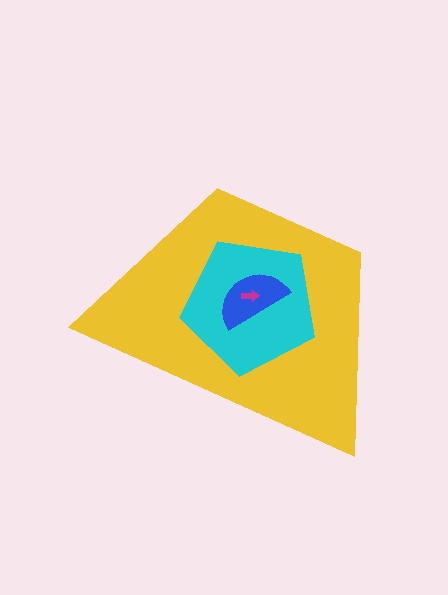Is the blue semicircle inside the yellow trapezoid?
Yes.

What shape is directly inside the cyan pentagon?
The blue semicircle.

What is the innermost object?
The magenta arrow.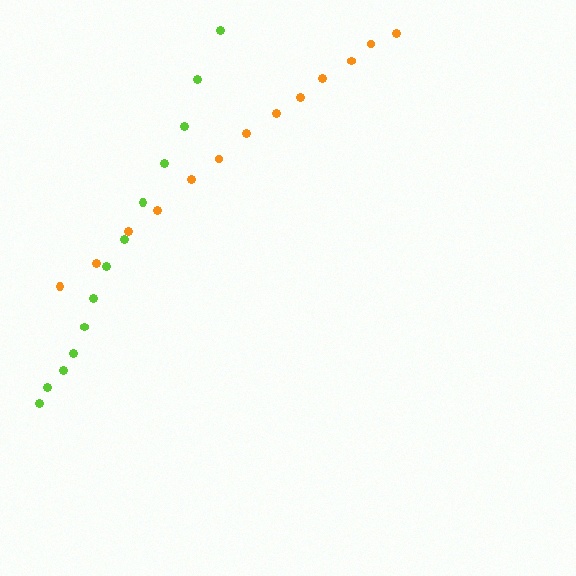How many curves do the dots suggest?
There are 2 distinct paths.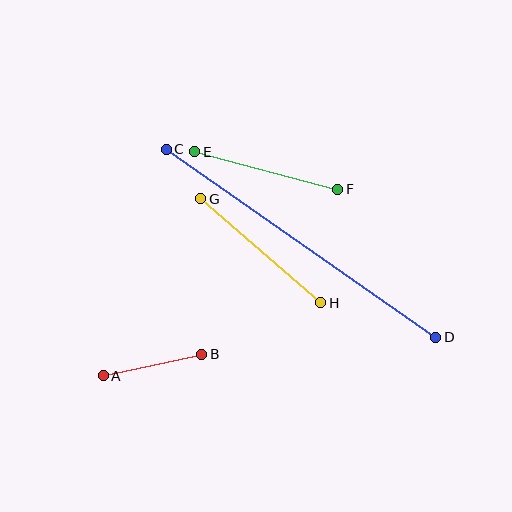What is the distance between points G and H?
The distance is approximately 159 pixels.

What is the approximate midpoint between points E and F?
The midpoint is at approximately (266, 171) pixels.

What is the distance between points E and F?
The distance is approximately 148 pixels.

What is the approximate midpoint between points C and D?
The midpoint is at approximately (301, 243) pixels.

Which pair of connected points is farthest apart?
Points C and D are farthest apart.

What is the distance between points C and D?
The distance is approximately 329 pixels.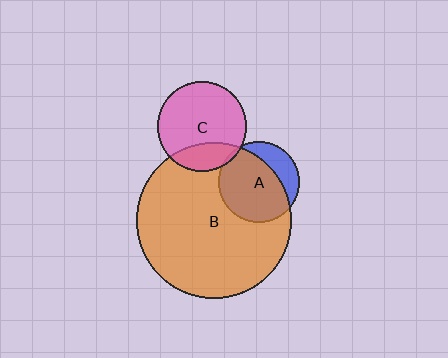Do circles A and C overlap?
Yes.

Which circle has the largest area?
Circle B (orange).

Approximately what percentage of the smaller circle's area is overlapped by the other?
Approximately 5%.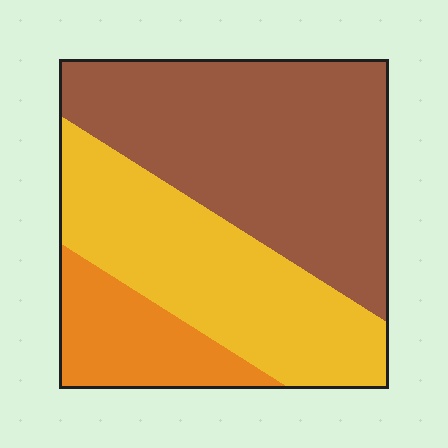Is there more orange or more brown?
Brown.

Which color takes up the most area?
Brown, at roughly 50%.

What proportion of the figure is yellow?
Yellow takes up about three eighths (3/8) of the figure.